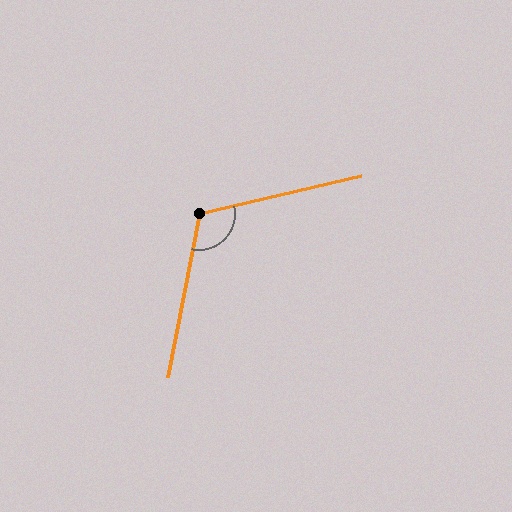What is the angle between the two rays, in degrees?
Approximately 114 degrees.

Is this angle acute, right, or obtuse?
It is obtuse.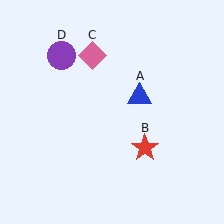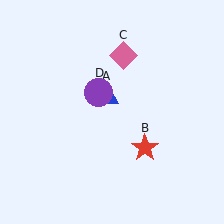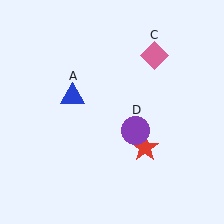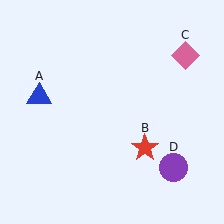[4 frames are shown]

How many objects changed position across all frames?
3 objects changed position: blue triangle (object A), pink diamond (object C), purple circle (object D).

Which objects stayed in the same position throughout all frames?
Red star (object B) remained stationary.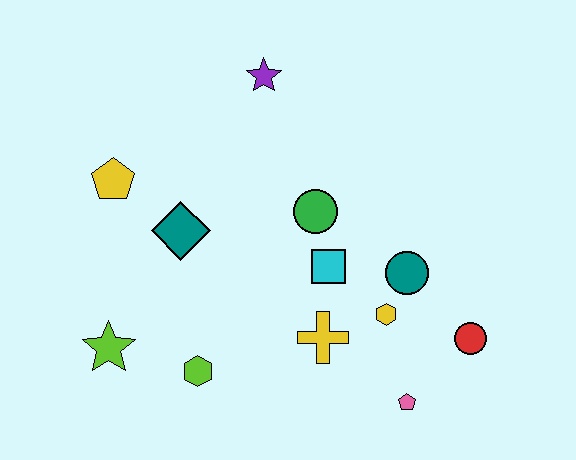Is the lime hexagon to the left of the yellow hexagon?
Yes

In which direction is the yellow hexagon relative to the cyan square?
The yellow hexagon is to the right of the cyan square.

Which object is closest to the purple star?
The green circle is closest to the purple star.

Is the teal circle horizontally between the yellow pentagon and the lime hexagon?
No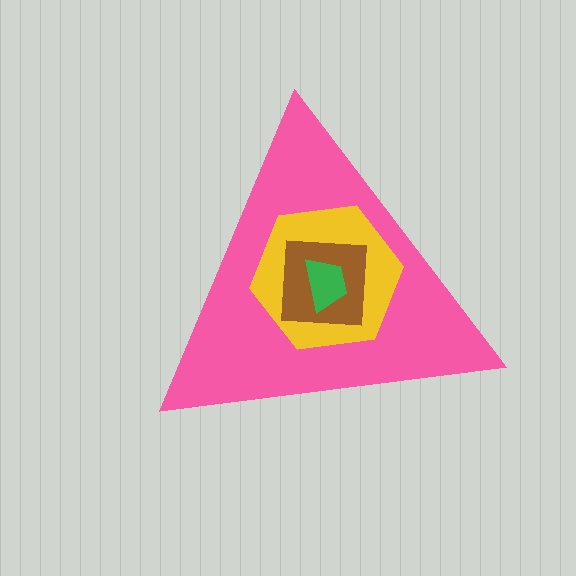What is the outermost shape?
The pink triangle.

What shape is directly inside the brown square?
The green trapezoid.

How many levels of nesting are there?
4.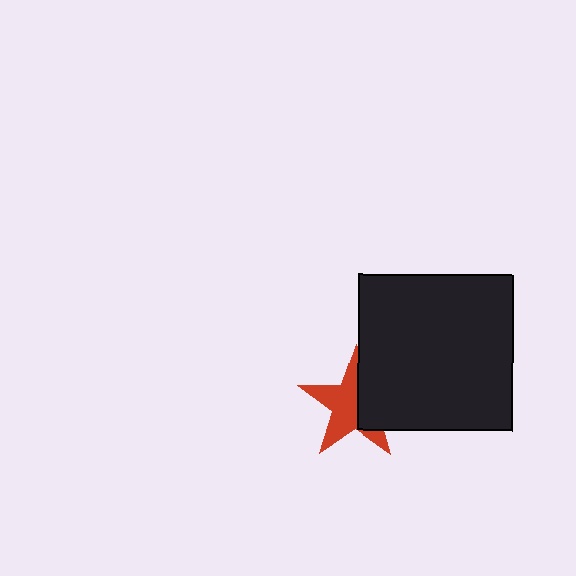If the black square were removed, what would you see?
You would see the complete red star.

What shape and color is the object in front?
The object in front is a black square.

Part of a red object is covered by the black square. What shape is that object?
It is a star.